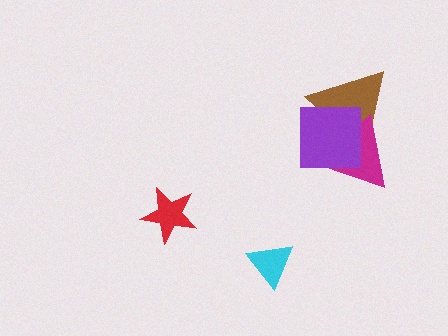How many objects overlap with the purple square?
2 objects overlap with the purple square.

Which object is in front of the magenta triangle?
The purple square is in front of the magenta triangle.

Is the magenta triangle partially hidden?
Yes, it is partially covered by another shape.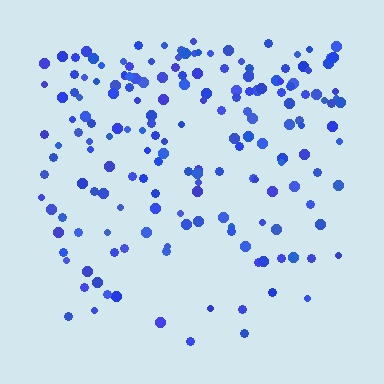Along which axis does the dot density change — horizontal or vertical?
Vertical.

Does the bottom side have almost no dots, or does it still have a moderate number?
Still a moderate number, just noticeably fewer than the top.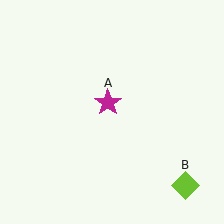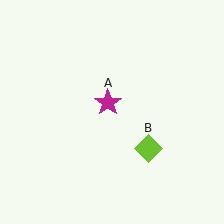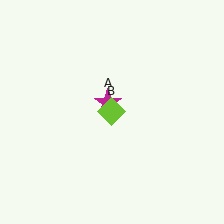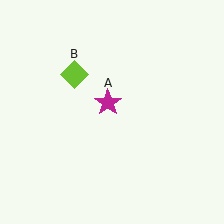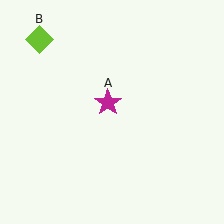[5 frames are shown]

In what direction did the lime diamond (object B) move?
The lime diamond (object B) moved up and to the left.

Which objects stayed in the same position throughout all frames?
Magenta star (object A) remained stationary.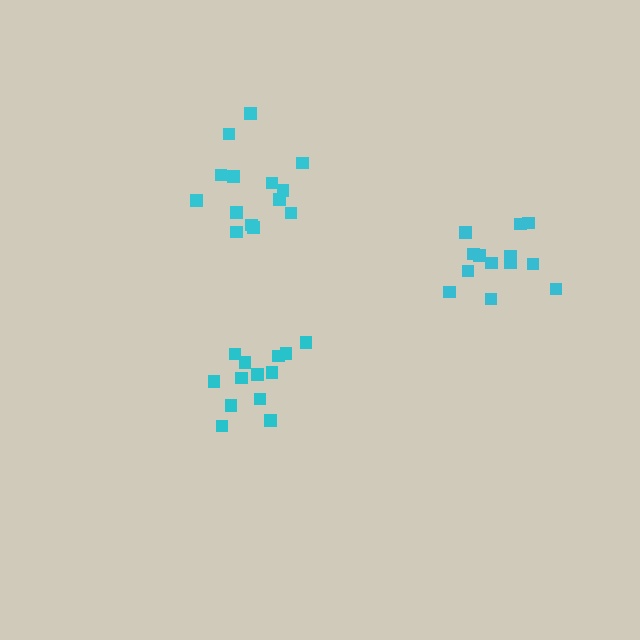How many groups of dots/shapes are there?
There are 3 groups.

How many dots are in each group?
Group 1: 13 dots, Group 2: 13 dots, Group 3: 14 dots (40 total).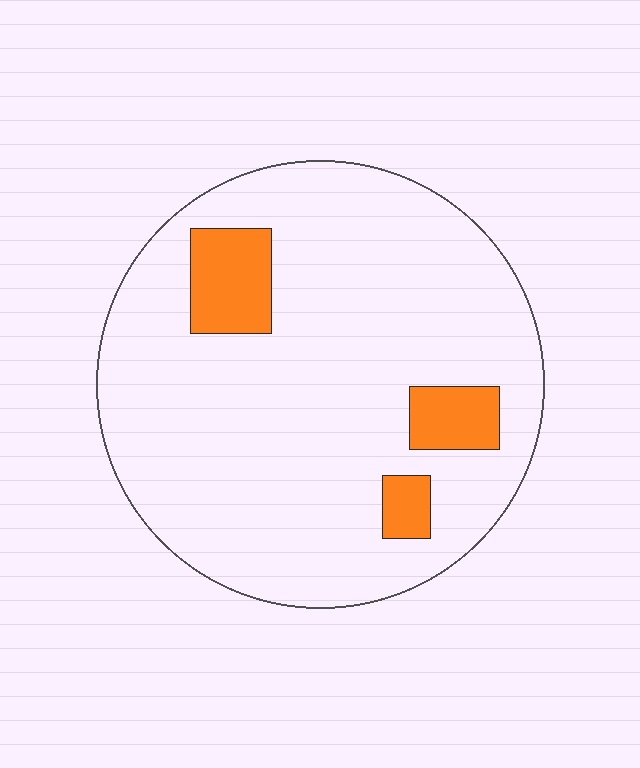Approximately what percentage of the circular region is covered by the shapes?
Approximately 10%.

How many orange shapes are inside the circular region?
3.